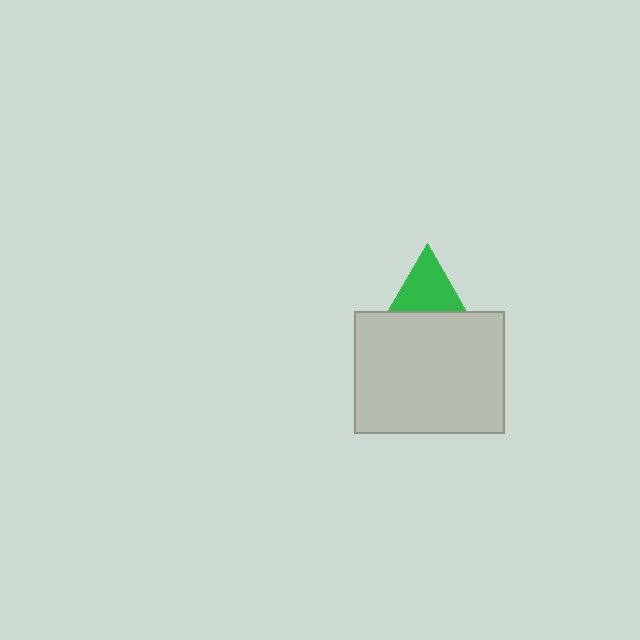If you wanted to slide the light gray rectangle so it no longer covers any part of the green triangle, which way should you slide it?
Slide it down — that is the most direct way to separate the two shapes.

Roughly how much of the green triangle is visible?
About half of it is visible (roughly 55%).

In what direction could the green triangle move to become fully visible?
The green triangle could move up. That would shift it out from behind the light gray rectangle entirely.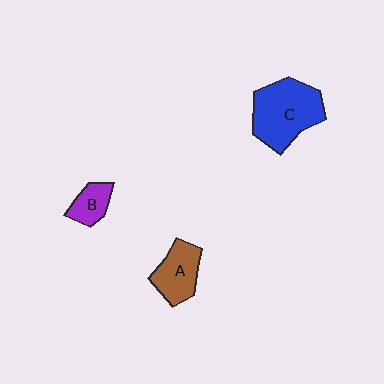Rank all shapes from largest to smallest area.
From largest to smallest: C (blue), A (brown), B (purple).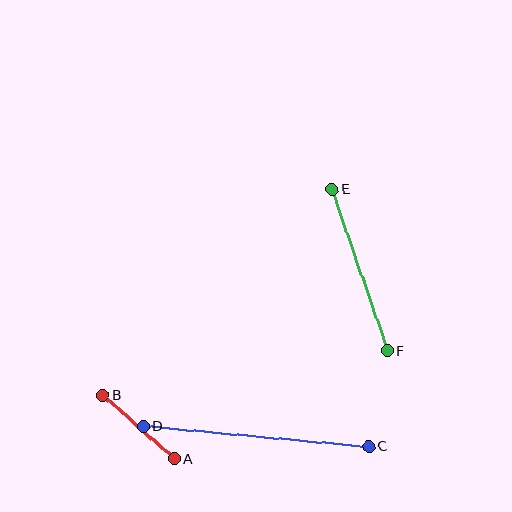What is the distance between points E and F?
The distance is approximately 171 pixels.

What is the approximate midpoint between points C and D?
The midpoint is at approximately (256, 437) pixels.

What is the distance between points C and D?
The distance is approximately 226 pixels.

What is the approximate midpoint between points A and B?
The midpoint is at approximately (138, 427) pixels.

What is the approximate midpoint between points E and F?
The midpoint is at approximately (360, 270) pixels.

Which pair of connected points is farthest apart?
Points C and D are farthest apart.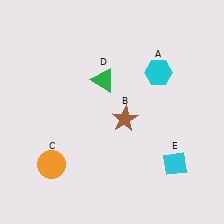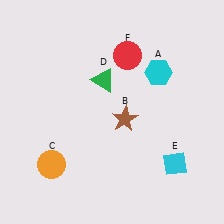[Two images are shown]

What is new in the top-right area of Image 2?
A red circle (F) was added in the top-right area of Image 2.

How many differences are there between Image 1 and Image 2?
There is 1 difference between the two images.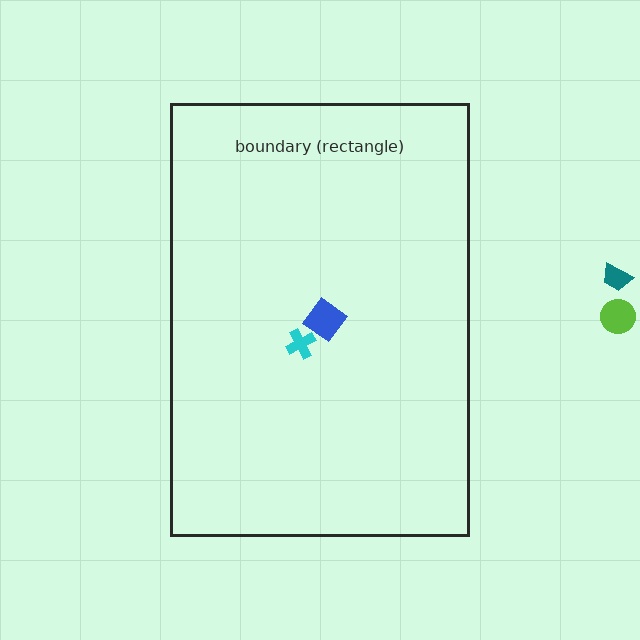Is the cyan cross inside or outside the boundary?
Inside.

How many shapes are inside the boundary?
2 inside, 2 outside.